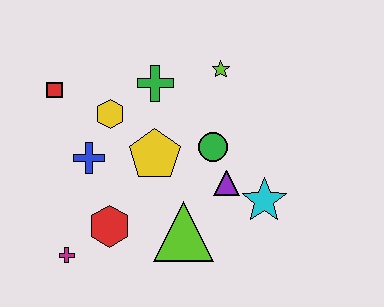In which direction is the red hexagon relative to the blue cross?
The red hexagon is below the blue cross.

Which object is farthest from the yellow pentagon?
The magenta cross is farthest from the yellow pentagon.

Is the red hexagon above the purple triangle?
No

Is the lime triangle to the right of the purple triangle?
No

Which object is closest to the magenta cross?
The red hexagon is closest to the magenta cross.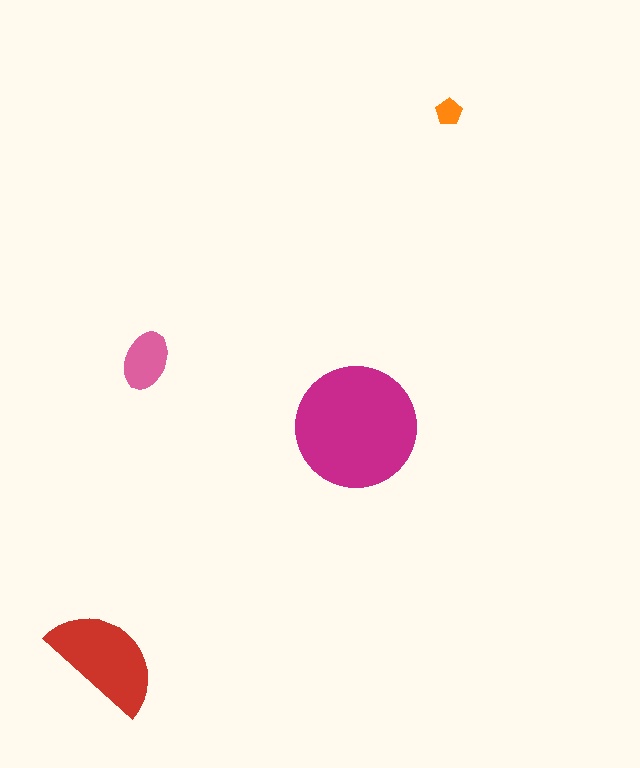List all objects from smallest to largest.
The orange pentagon, the pink ellipse, the red semicircle, the magenta circle.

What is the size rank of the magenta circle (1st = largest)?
1st.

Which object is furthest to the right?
The orange pentagon is rightmost.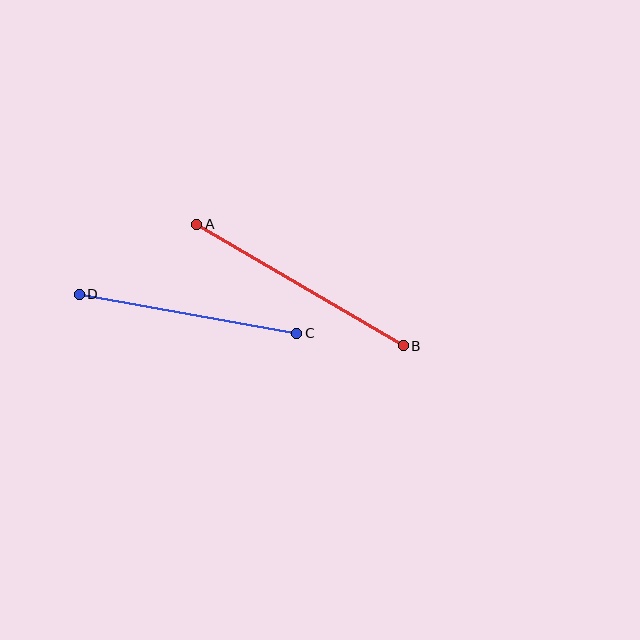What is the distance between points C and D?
The distance is approximately 221 pixels.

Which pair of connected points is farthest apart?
Points A and B are farthest apart.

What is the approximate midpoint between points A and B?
The midpoint is at approximately (300, 285) pixels.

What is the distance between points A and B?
The distance is approximately 240 pixels.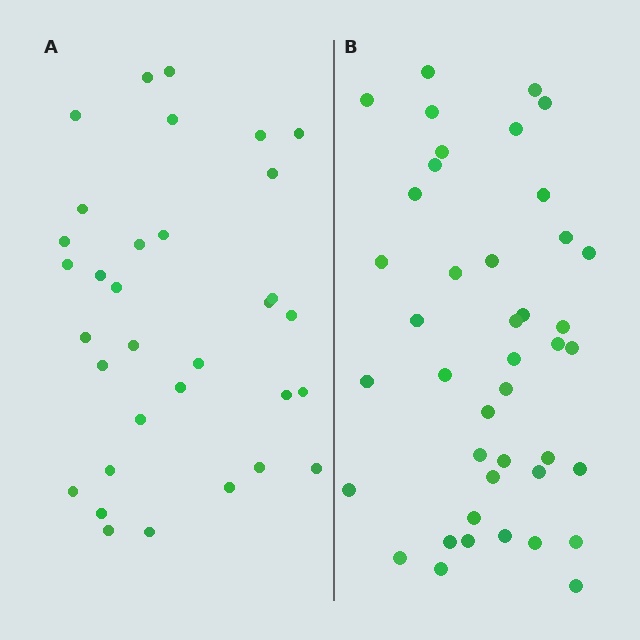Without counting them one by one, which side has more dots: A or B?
Region B (the right region) has more dots.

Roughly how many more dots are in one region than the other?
Region B has roughly 8 or so more dots than region A.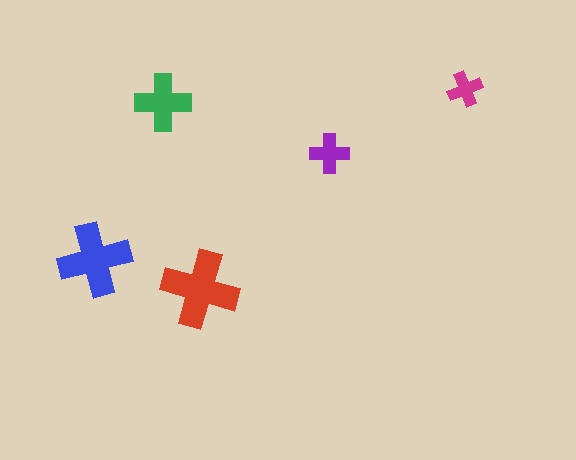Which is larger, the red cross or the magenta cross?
The red one.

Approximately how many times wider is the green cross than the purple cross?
About 1.5 times wider.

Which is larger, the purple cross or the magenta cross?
The purple one.